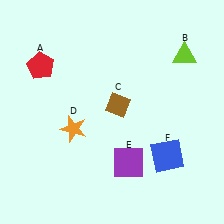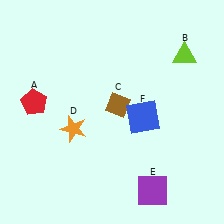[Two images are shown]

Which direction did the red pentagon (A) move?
The red pentagon (A) moved down.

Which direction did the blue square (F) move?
The blue square (F) moved up.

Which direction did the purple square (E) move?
The purple square (E) moved down.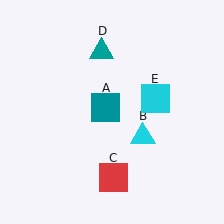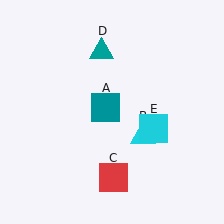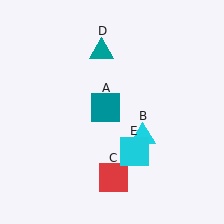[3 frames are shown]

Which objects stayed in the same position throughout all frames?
Teal square (object A) and cyan triangle (object B) and red square (object C) and teal triangle (object D) remained stationary.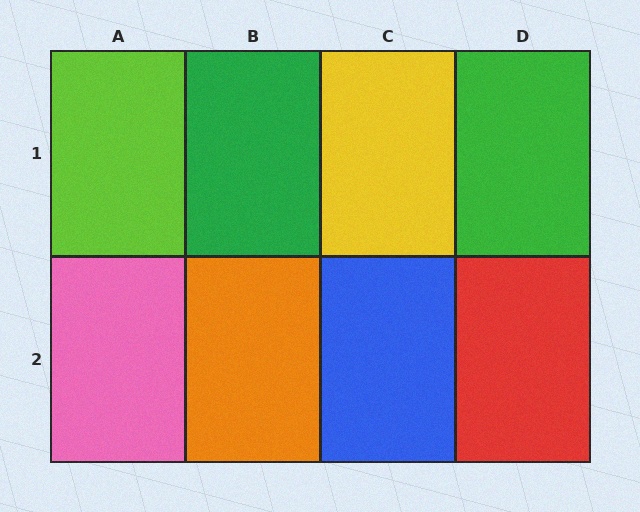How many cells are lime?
1 cell is lime.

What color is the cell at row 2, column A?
Pink.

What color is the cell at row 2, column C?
Blue.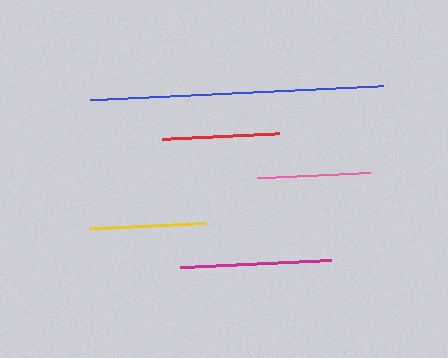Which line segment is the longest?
The blue line is the longest at approximately 293 pixels.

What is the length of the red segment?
The red segment is approximately 117 pixels long.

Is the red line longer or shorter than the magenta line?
The magenta line is longer than the red line.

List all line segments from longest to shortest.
From longest to shortest: blue, magenta, red, yellow, pink.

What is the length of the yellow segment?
The yellow segment is approximately 117 pixels long.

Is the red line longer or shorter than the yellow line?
The red line is longer than the yellow line.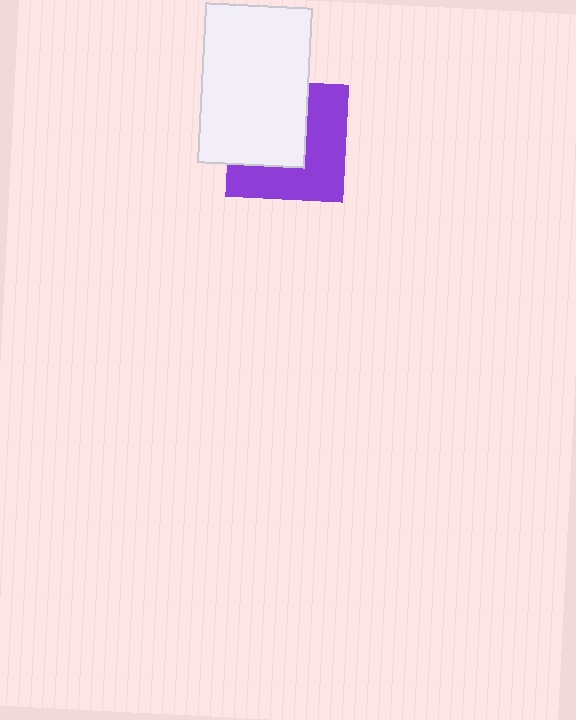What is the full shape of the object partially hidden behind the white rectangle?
The partially hidden object is a purple square.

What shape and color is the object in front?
The object in front is a white rectangle.